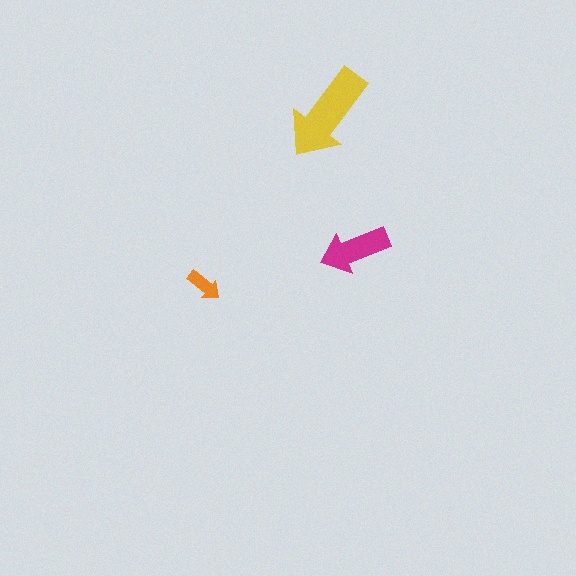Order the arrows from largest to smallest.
the yellow one, the magenta one, the orange one.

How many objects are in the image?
There are 3 objects in the image.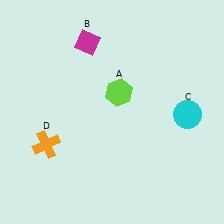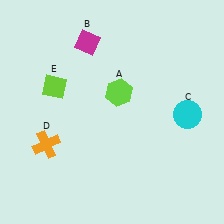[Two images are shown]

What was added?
A lime diamond (E) was added in Image 2.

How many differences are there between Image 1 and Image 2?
There is 1 difference between the two images.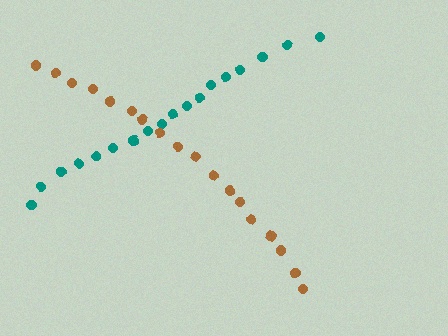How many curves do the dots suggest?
There are 2 distinct paths.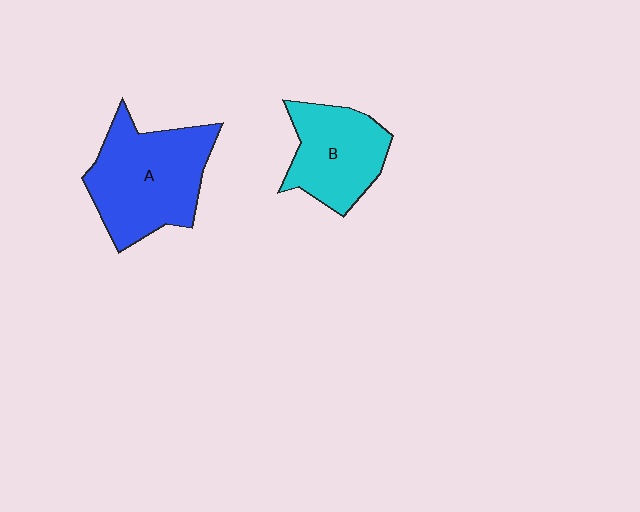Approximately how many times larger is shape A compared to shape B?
Approximately 1.4 times.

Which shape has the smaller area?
Shape B (cyan).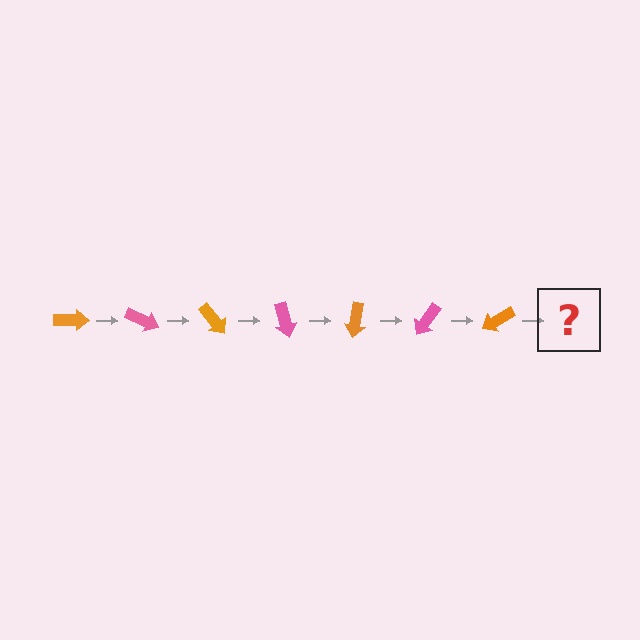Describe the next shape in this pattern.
It should be a pink arrow, rotated 175 degrees from the start.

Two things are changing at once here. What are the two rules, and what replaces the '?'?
The two rules are that it rotates 25 degrees each step and the color cycles through orange and pink. The '?' should be a pink arrow, rotated 175 degrees from the start.